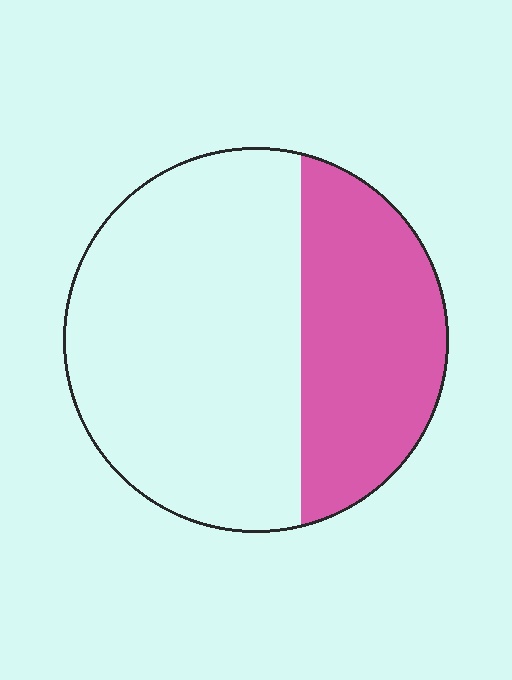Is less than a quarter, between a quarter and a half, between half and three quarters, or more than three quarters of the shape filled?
Between a quarter and a half.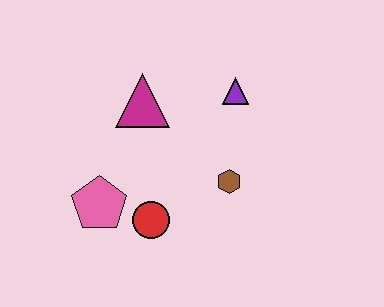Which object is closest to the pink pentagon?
The red circle is closest to the pink pentagon.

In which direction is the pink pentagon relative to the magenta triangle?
The pink pentagon is below the magenta triangle.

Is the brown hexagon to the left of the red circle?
No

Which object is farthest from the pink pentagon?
The purple triangle is farthest from the pink pentagon.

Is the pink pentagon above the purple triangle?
No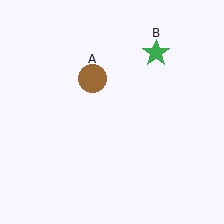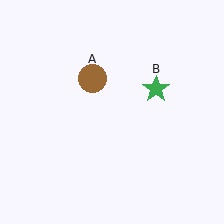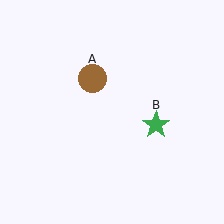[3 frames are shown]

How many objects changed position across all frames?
1 object changed position: green star (object B).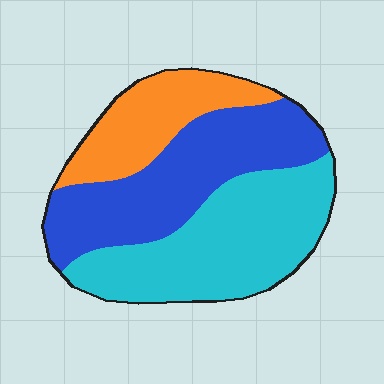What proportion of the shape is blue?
Blue covers about 40% of the shape.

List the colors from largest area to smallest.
From largest to smallest: cyan, blue, orange.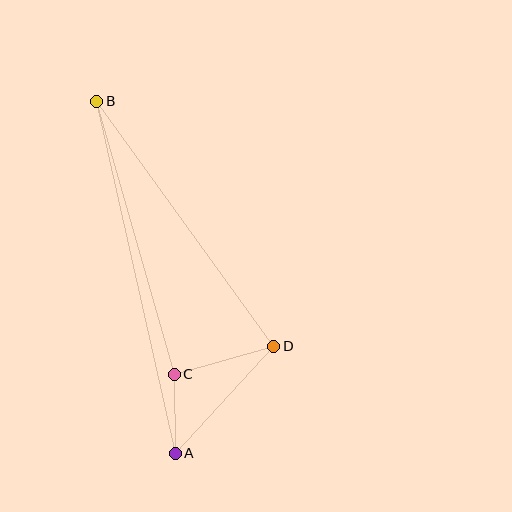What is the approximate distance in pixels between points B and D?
The distance between B and D is approximately 302 pixels.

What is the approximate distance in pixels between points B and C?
The distance between B and C is approximately 284 pixels.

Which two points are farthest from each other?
Points A and B are farthest from each other.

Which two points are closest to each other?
Points A and C are closest to each other.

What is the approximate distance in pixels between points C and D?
The distance between C and D is approximately 103 pixels.